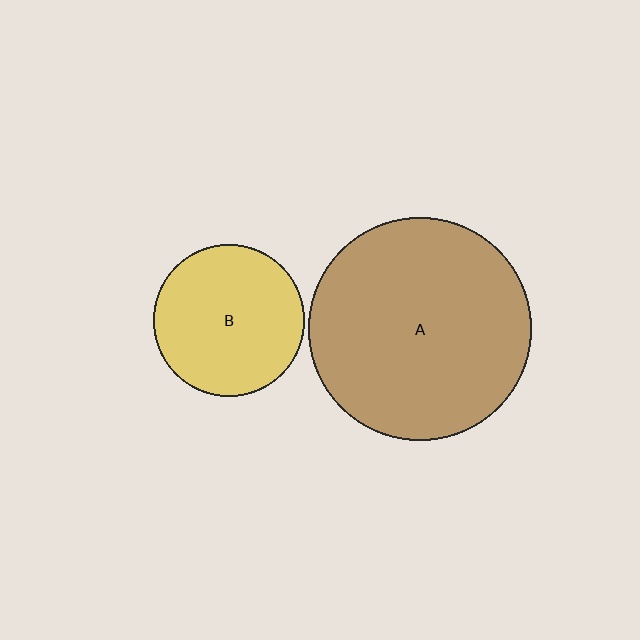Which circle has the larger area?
Circle A (brown).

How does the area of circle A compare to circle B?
Approximately 2.2 times.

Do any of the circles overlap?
No, none of the circles overlap.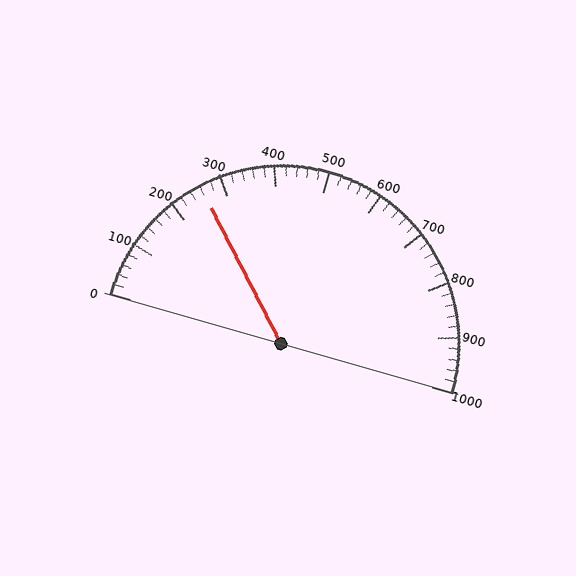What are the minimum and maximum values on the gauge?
The gauge ranges from 0 to 1000.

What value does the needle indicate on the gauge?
The needle indicates approximately 260.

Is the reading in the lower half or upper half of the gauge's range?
The reading is in the lower half of the range (0 to 1000).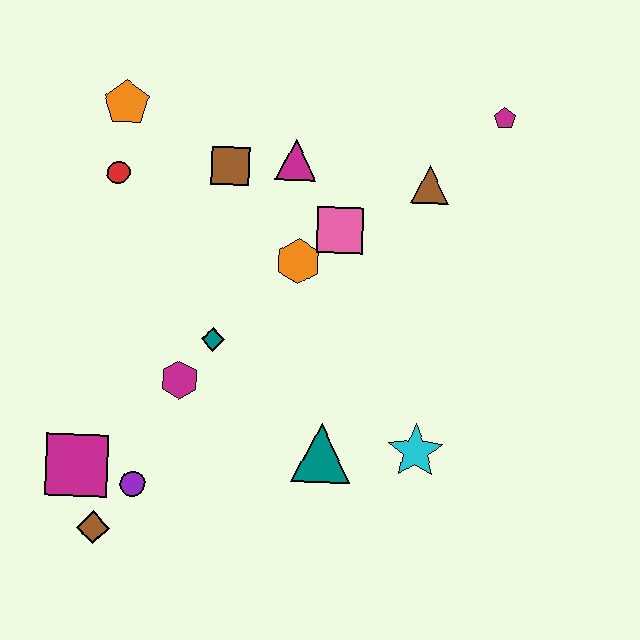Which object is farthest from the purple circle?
The magenta pentagon is farthest from the purple circle.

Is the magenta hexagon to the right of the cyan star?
No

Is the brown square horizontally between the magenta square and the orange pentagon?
No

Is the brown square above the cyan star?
Yes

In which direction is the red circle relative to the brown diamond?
The red circle is above the brown diamond.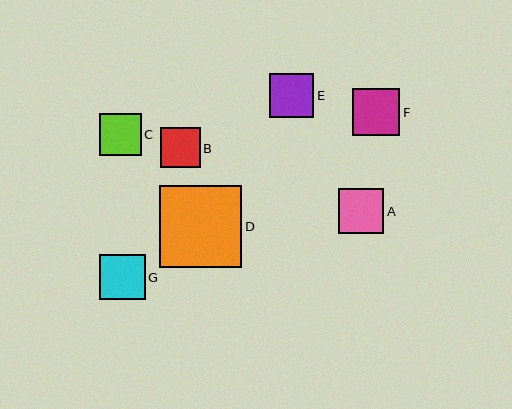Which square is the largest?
Square D is the largest with a size of approximately 82 pixels.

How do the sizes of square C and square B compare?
Square C and square B are approximately the same size.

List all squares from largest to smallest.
From largest to smallest: D, F, G, A, E, C, B.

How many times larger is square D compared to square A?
Square D is approximately 1.8 times the size of square A.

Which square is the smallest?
Square B is the smallest with a size of approximately 39 pixels.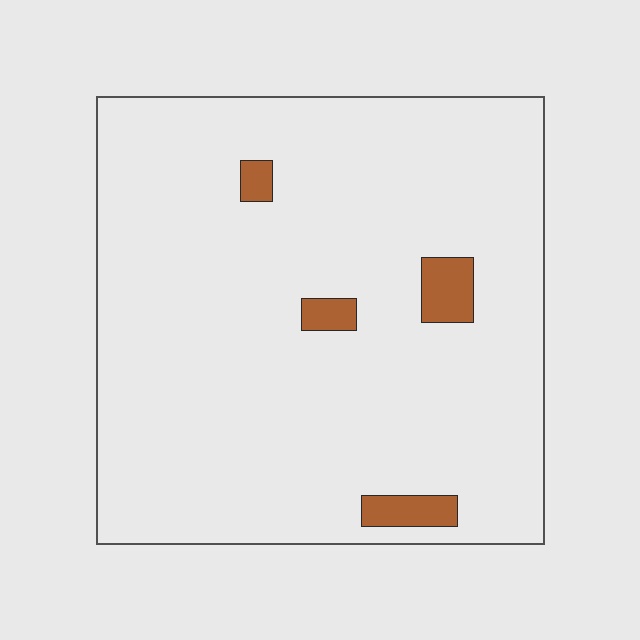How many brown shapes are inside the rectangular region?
4.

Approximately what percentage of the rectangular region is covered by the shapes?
Approximately 5%.